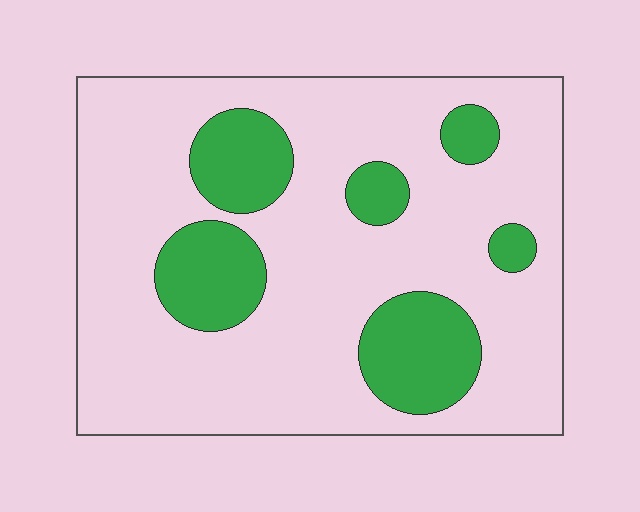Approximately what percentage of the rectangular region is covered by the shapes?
Approximately 20%.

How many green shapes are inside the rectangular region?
6.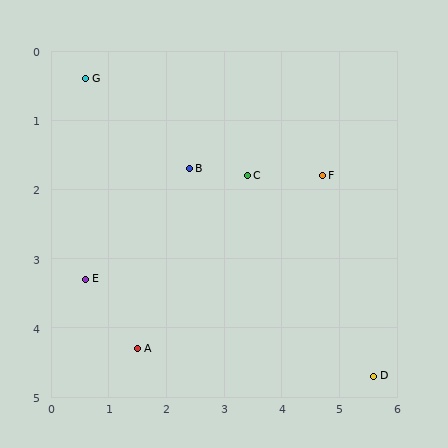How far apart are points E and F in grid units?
Points E and F are about 4.4 grid units apart.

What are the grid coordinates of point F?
Point F is at approximately (4.7, 1.8).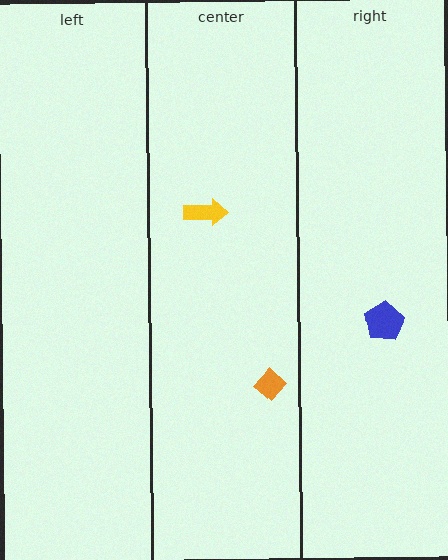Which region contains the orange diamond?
The center region.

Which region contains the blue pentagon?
The right region.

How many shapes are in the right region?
1.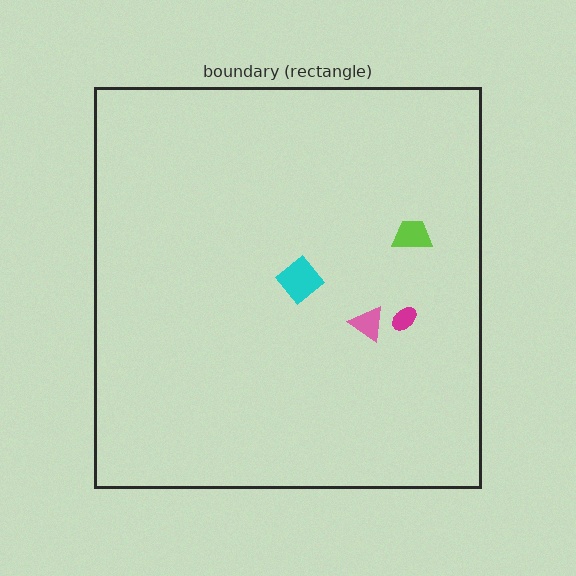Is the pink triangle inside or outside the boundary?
Inside.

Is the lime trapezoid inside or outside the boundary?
Inside.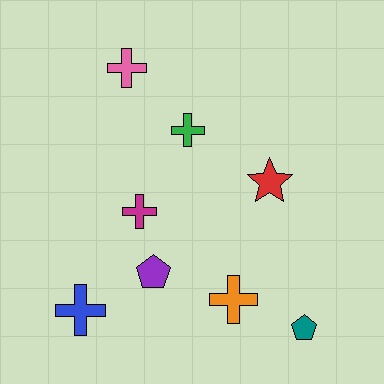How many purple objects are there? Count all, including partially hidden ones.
There is 1 purple object.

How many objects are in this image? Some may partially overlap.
There are 8 objects.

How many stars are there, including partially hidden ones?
There is 1 star.